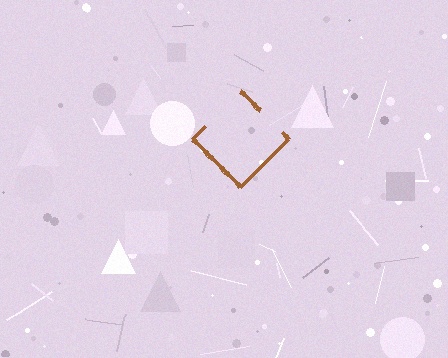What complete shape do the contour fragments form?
The contour fragments form a diamond.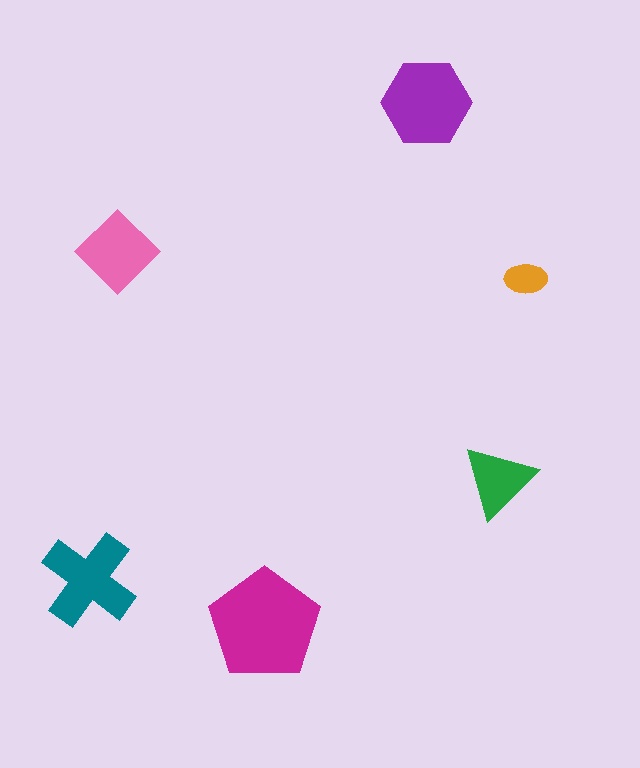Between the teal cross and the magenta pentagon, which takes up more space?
The magenta pentagon.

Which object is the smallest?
The orange ellipse.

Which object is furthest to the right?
The orange ellipse is rightmost.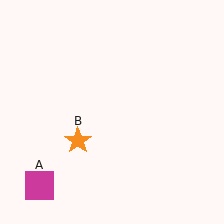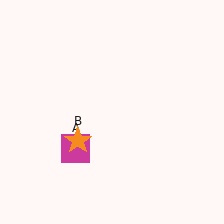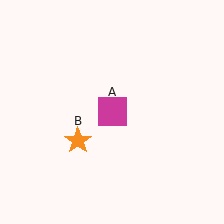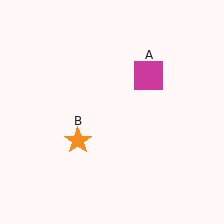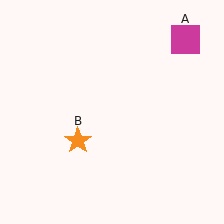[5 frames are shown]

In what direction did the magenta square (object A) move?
The magenta square (object A) moved up and to the right.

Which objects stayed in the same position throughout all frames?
Orange star (object B) remained stationary.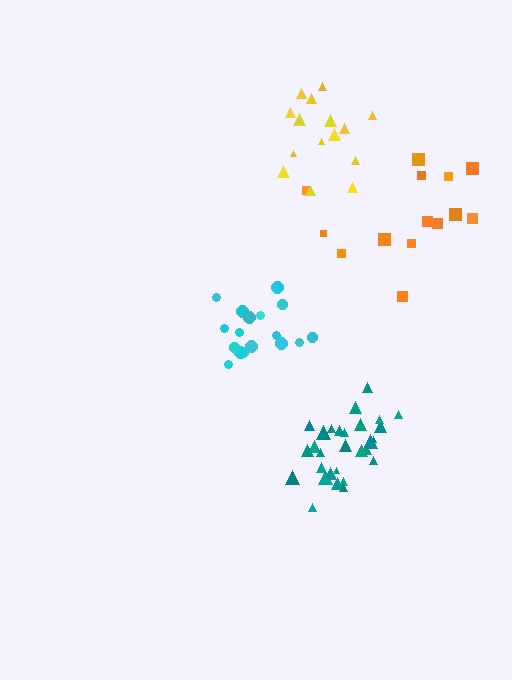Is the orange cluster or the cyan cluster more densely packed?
Cyan.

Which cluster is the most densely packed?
Teal.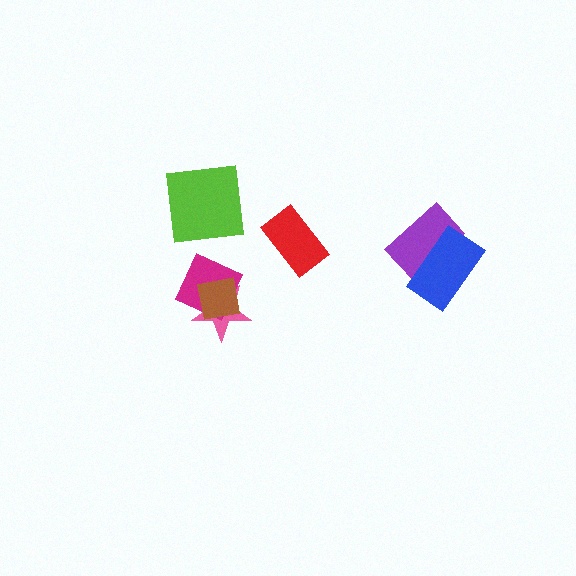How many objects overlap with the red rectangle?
0 objects overlap with the red rectangle.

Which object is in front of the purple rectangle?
The blue rectangle is in front of the purple rectangle.